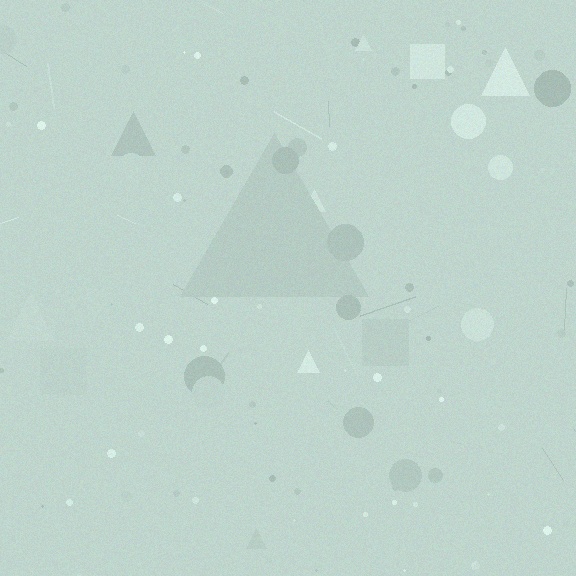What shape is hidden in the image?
A triangle is hidden in the image.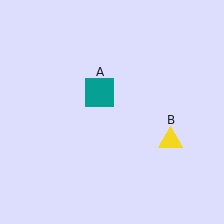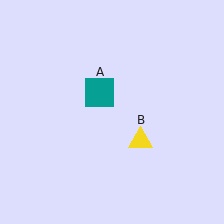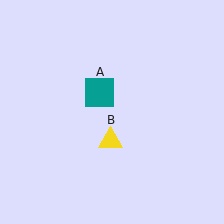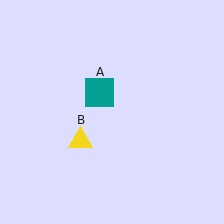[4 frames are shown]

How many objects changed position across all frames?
1 object changed position: yellow triangle (object B).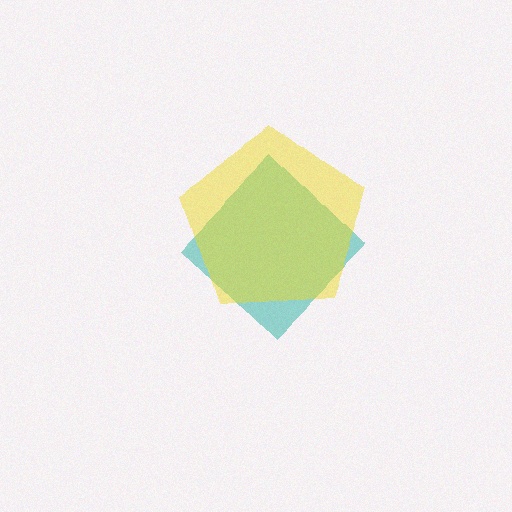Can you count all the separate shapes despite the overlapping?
Yes, there are 2 separate shapes.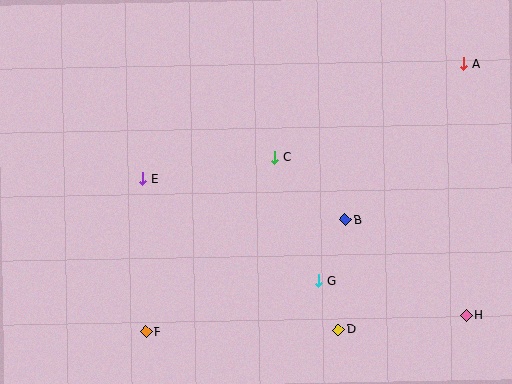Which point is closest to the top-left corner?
Point E is closest to the top-left corner.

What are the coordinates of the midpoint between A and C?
The midpoint between A and C is at (369, 111).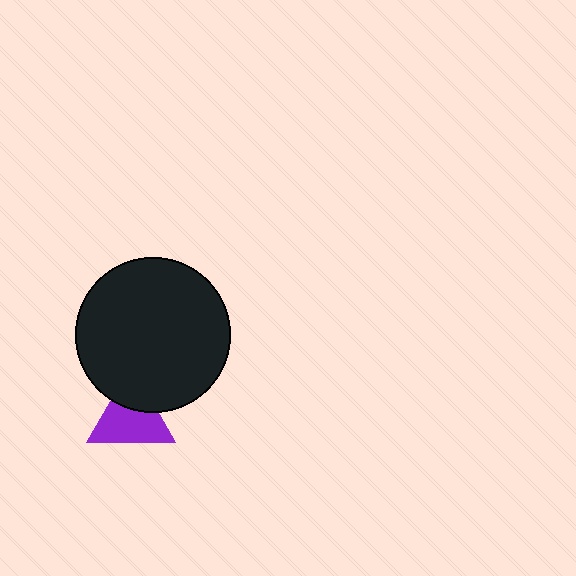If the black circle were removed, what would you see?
You would see the complete purple triangle.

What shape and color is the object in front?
The object in front is a black circle.